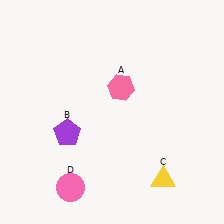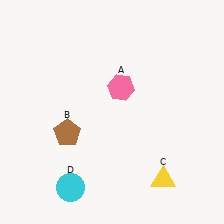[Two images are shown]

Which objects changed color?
B changed from purple to brown. D changed from pink to cyan.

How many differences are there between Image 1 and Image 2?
There are 2 differences between the two images.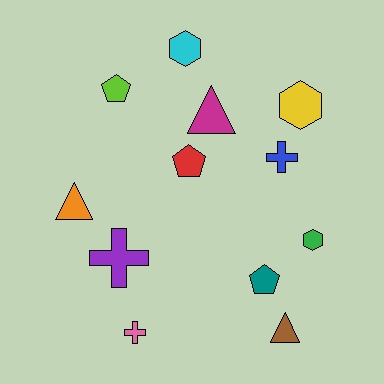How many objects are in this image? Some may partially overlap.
There are 12 objects.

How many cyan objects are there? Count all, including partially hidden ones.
There is 1 cyan object.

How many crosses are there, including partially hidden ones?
There are 3 crosses.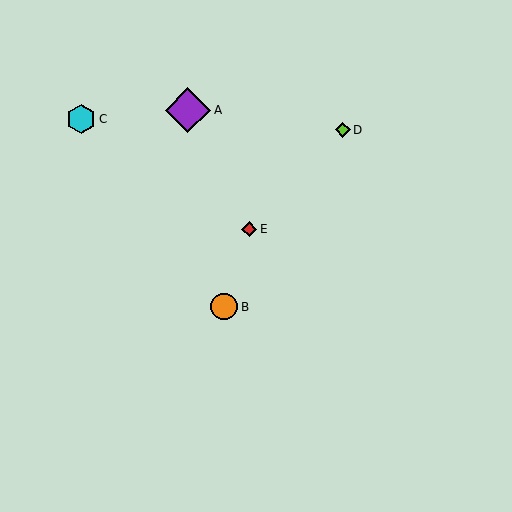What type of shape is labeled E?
Shape E is a red diamond.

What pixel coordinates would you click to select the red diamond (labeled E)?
Click at (249, 229) to select the red diamond E.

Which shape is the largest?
The purple diamond (labeled A) is the largest.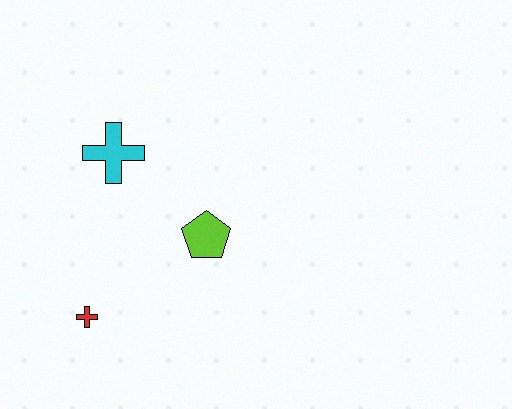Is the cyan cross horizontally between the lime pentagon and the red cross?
Yes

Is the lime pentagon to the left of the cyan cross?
No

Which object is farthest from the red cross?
The cyan cross is farthest from the red cross.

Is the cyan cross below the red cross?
No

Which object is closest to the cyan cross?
The lime pentagon is closest to the cyan cross.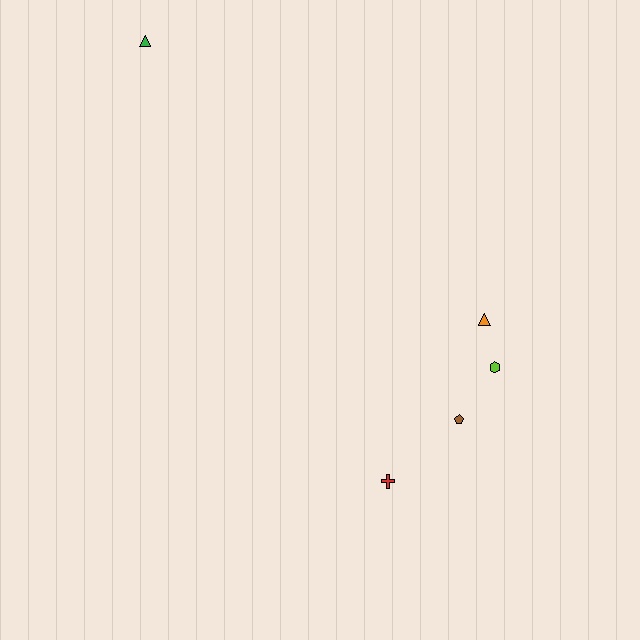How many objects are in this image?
There are 5 objects.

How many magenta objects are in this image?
There are no magenta objects.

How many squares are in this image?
There are no squares.